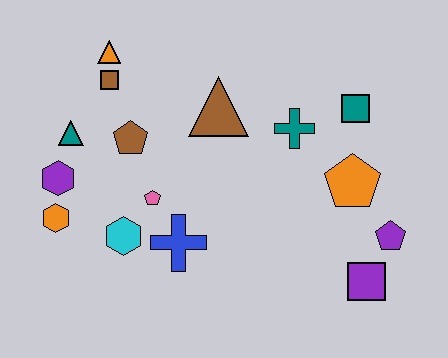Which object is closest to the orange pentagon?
The purple pentagon is closest to the orange pentagon.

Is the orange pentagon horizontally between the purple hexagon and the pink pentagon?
No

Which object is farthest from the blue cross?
The teal square is farthest from the blue cross.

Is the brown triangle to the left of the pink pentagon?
No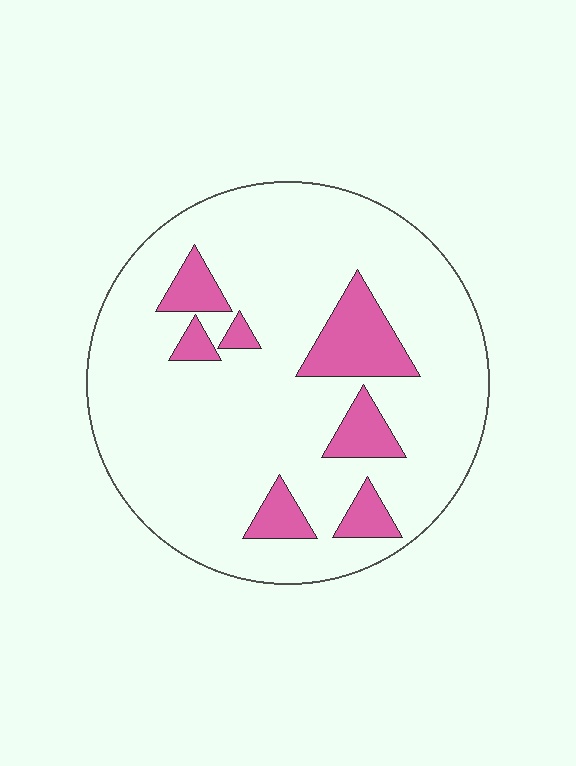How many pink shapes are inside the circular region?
7.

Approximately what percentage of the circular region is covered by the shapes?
Approximately 15%.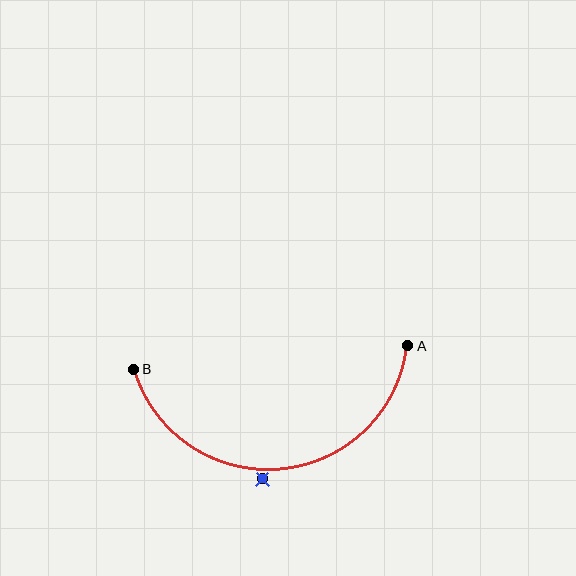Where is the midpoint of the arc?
The arc midpoint is the point on the curve farthest from the straight line joining A and B. It sits below that line.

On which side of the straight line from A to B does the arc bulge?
The arc bulges below the straight line connecting A and B.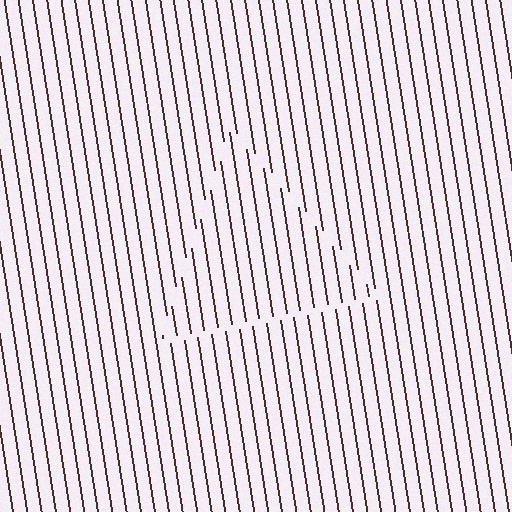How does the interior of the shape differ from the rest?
The interior of the shape contains the same grating, shifted by half a period — the contour is defined by the phase discontinuity where line-ends from the inner and outer gratings abut.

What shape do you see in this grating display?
An illusory triangle. The interior of the shape contains the same grating, shifted by half a period — the contour is defined by the phase discontinuity where line-ends from the inner and outer gratings abut.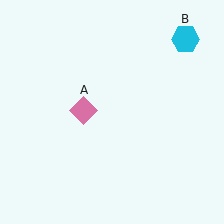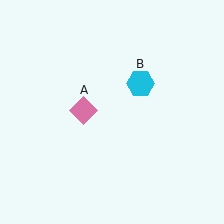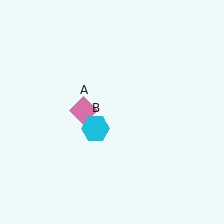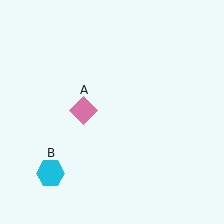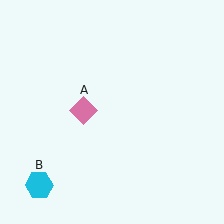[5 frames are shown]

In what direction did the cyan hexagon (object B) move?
The cyan hexagon (object B) moved down and to the left.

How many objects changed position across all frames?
1 object changed position: cyan hexagon (object B).